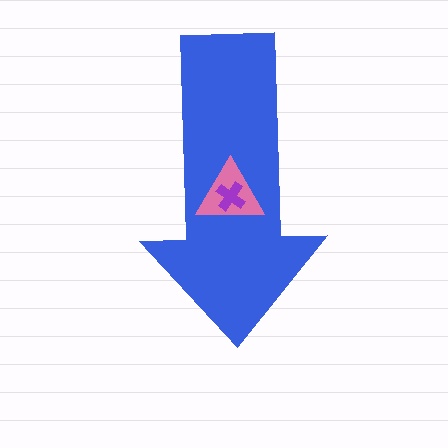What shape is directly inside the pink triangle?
The purple cross.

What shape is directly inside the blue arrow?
The pink triangle.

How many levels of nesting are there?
3.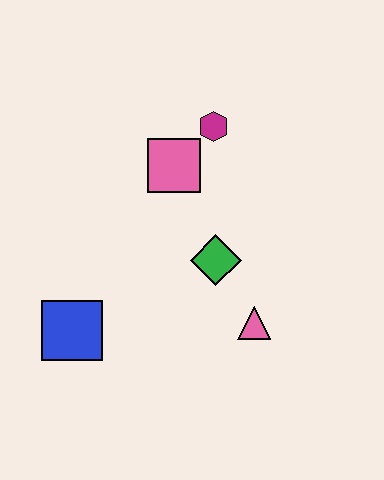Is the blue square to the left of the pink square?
Yes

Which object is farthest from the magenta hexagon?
The blue square is farthest from the magenta hexagon.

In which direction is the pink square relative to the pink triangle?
The pink square is above the pink triangle.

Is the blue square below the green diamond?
Yes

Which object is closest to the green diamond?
The pink triangle is closest to the green diamond.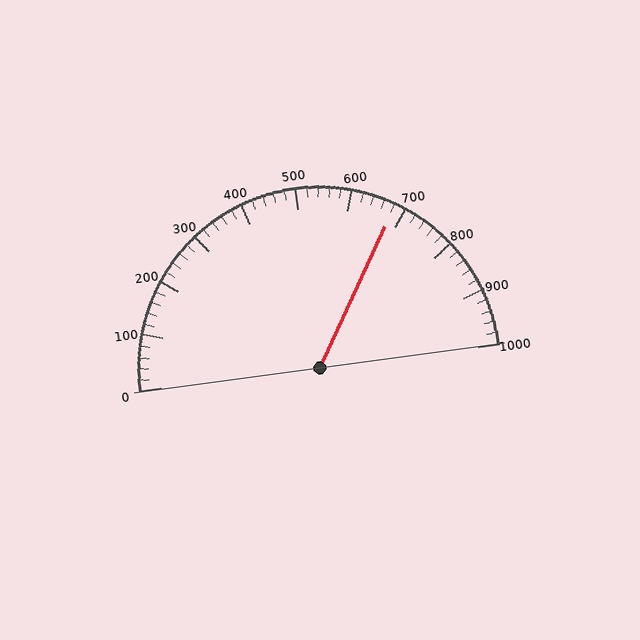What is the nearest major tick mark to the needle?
The nearest major tick mark is 700.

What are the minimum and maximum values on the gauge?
The gauge ranges from 0 to 1000.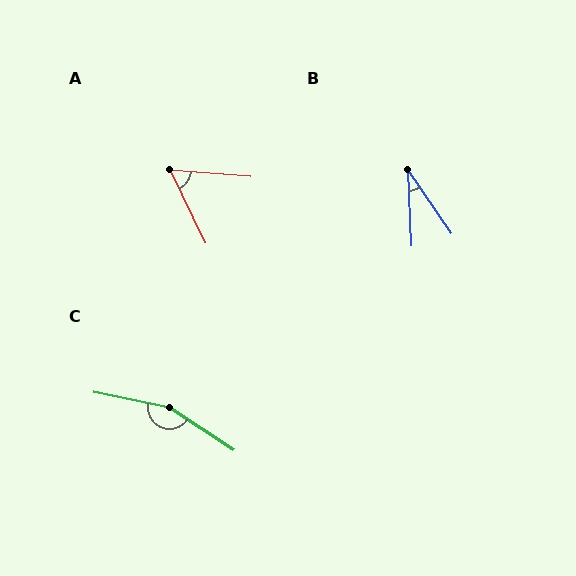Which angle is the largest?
C, at approximately 158 degrees.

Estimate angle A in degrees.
Approximately 59 degrees.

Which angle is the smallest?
B, at approximately 32 degrees.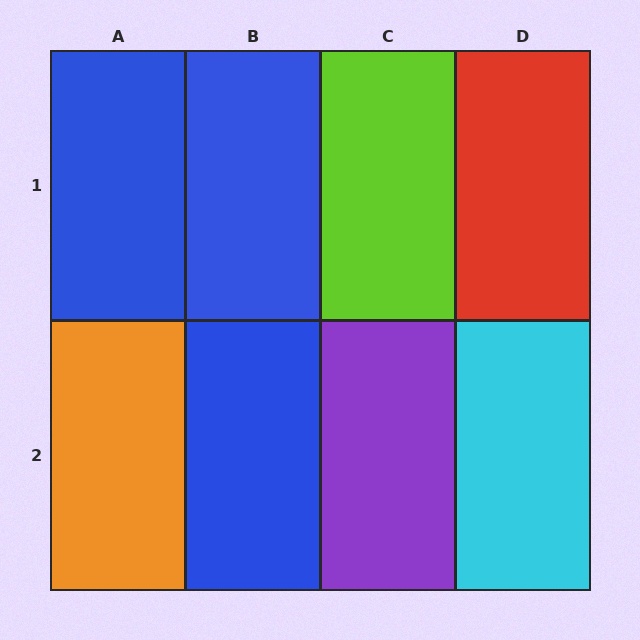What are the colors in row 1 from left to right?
Blue, blue, lime, red.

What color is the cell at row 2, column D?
Cyan.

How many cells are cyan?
1 cell is cyan.